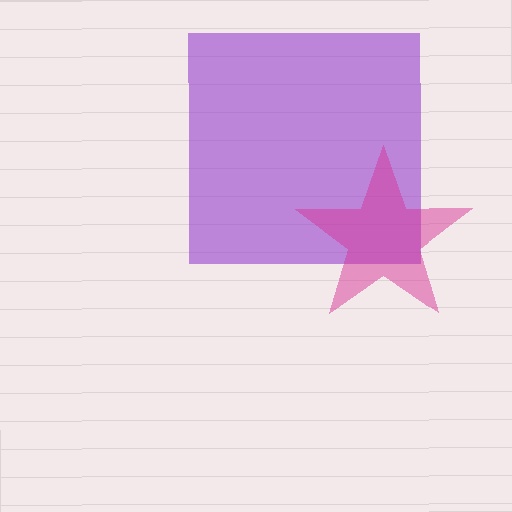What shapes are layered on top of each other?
The layered shapes are: a purple square, a magenta star.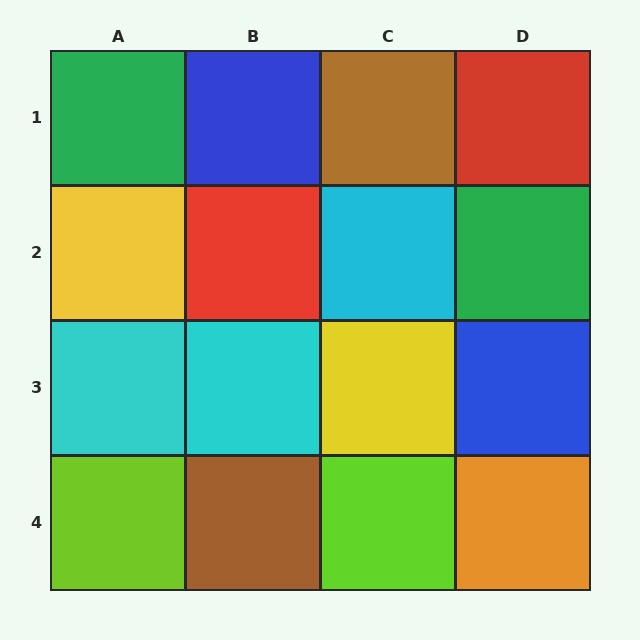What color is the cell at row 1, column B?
Blue.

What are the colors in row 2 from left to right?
Yellow, red, cyan, green.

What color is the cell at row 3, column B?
Cyan.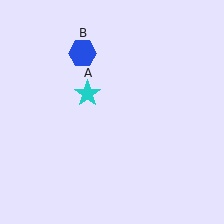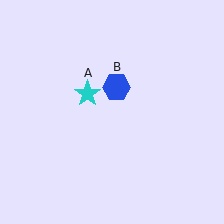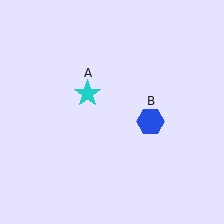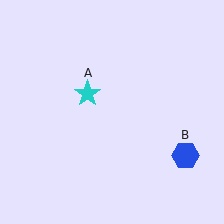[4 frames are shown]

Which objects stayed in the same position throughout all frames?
Cyan star (object A) remained stationary.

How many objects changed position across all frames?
1 object changed position: blue hexagon (object B).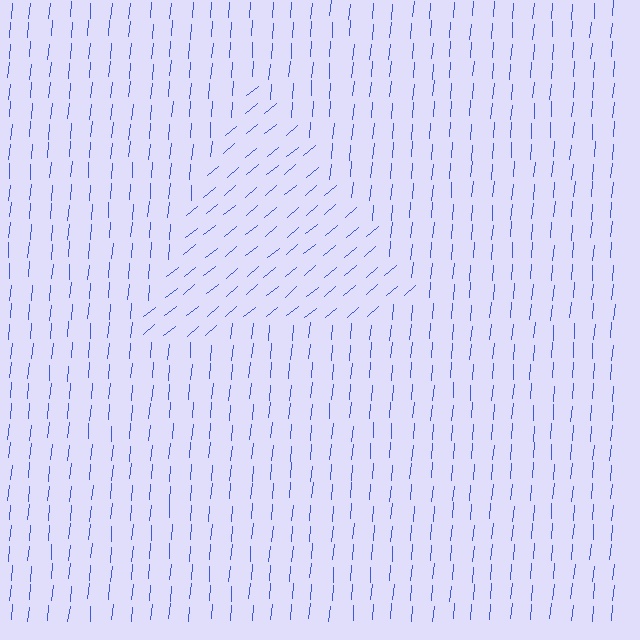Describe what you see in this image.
The image is filled with small blue line segments. A triangle region in the image has lines oriented differently from the surrounding lines, creating a visible texture boundary.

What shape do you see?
I see a triangle.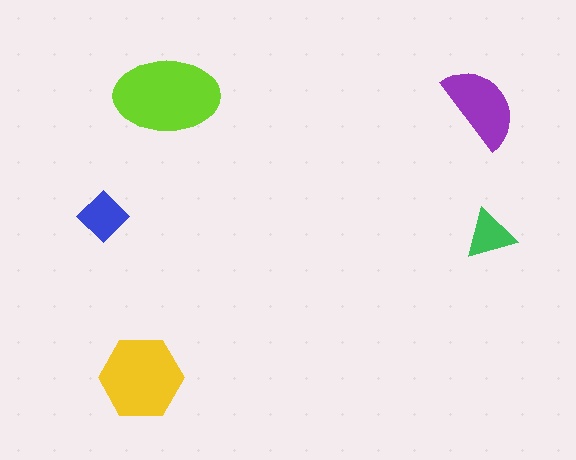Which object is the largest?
The lime ellipse.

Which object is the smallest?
The green triangle.